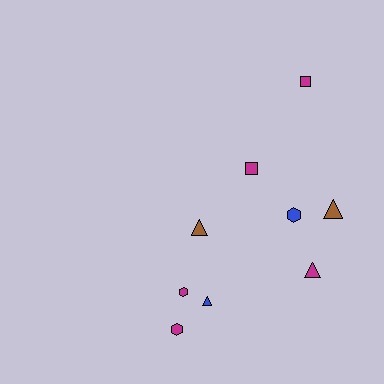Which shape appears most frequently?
Triangle, with 4 objects.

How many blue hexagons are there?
There is 1 blue hexagon.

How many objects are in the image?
There are 9 objects.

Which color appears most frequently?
Magenta, with 5 objects.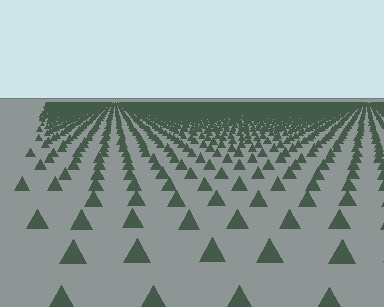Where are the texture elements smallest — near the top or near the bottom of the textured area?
Near the top.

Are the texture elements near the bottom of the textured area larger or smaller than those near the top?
Larger. Near the bottom, elements are closer to the viewer and appear at a bigger on-screen size.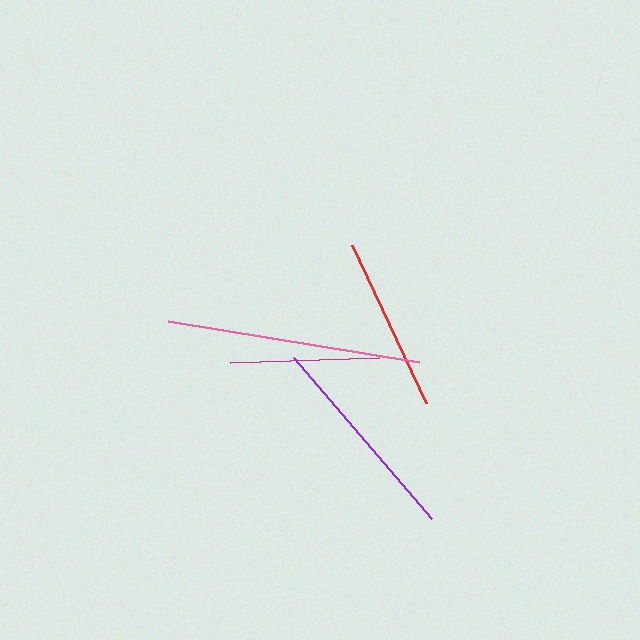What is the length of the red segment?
The red segment is approximately 174 pixels long.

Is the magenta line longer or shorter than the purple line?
The purple line is longer than the magenta line.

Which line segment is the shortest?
The magenta line is the shortest at approximately 149 pixels.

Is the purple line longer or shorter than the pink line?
The pink line is longer than the purple line.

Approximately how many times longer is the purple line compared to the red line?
The purple line is approximately 1.2 times the length of the red line.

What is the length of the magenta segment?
The magenta segment is approximately 149 pixels long.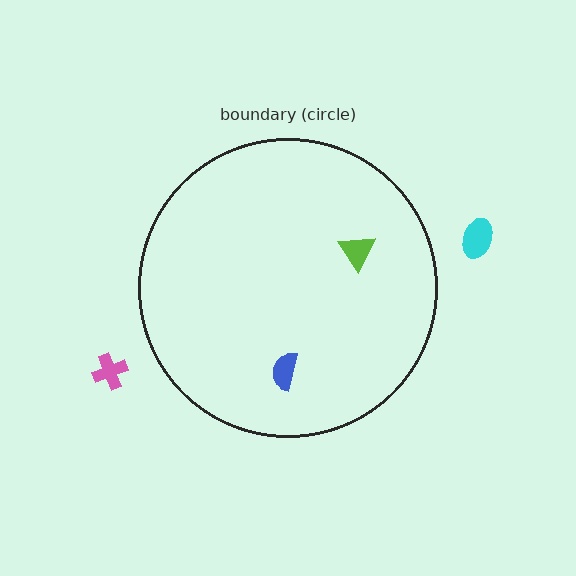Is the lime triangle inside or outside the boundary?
Inside.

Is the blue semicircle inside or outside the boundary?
Inside.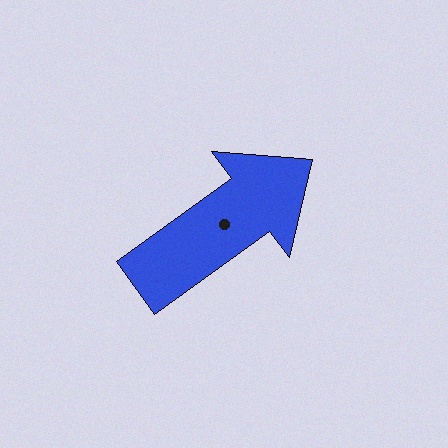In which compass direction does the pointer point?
Northeast.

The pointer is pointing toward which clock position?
Roughly 2 o'clock.